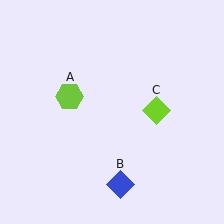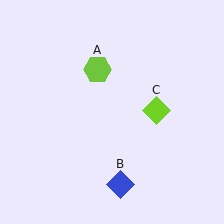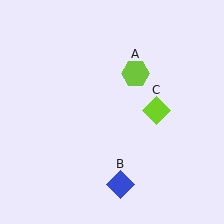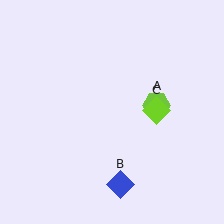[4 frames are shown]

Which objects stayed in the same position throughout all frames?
Blue diamond (object B) and lime diamond (object C) remained stationary.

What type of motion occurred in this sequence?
The lime hexagon (object A) rotated clockwise around the center of the scene.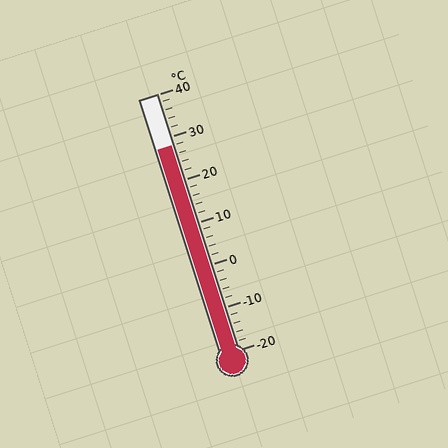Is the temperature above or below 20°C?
The temperature is above 20°C.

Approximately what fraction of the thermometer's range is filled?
The thermometer is filled to approximately 80% of its range.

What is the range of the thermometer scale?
The thermometer scale ranges from -20°C to 40°C.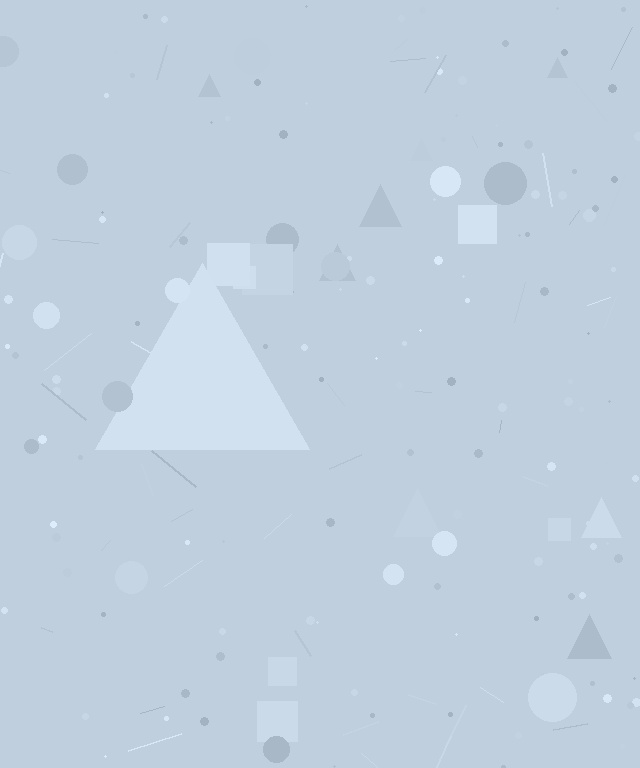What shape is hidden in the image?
A triangle is hidden in the image.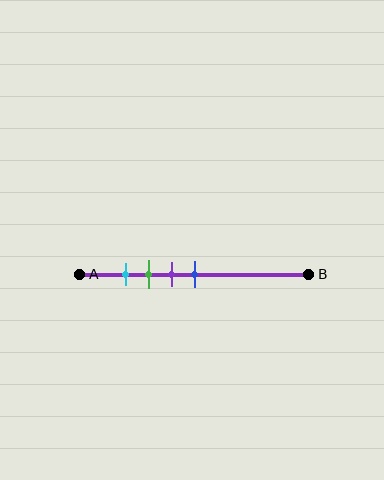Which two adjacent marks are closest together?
The cyan and green marks are the closest adjacent pair.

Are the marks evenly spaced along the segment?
Yes, the marks are approximately evenly spaced.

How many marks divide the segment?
There are 4 marks dividing the segment.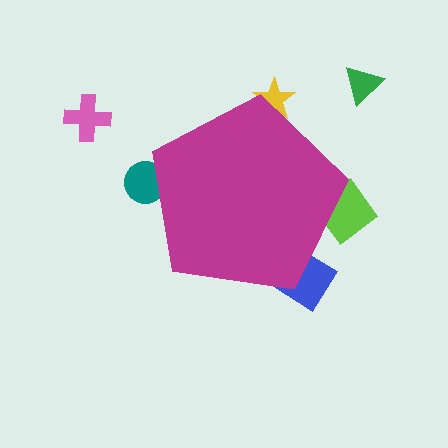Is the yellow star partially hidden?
Yes, the yellow star is partially hidden behind the magenta pentagon.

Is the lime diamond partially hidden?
Yes, the lime diamond is partially hidden behind the magenta pentagon.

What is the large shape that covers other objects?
A magenta pentagon.